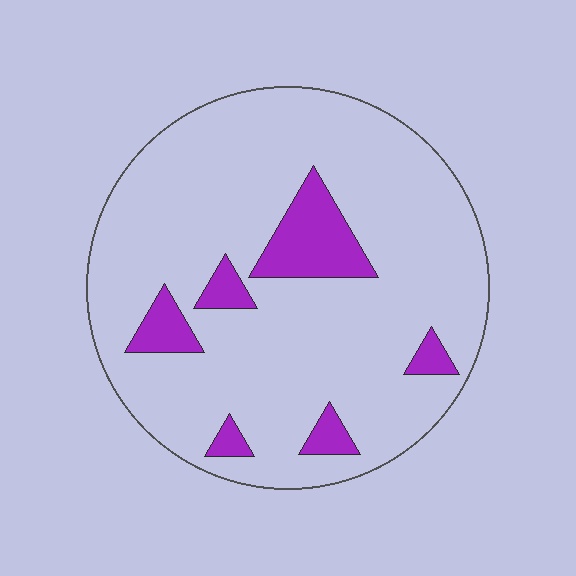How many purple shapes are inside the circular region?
6.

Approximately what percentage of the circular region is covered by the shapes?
Approximately 15%.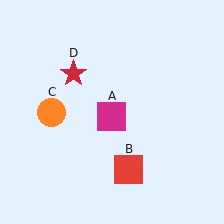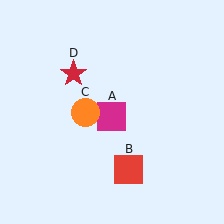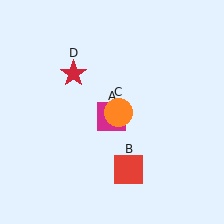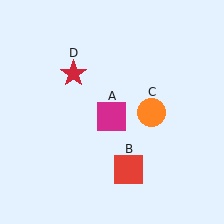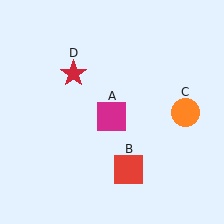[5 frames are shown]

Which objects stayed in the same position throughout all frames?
Magenta square (object A) and red square (object B) and red star (object D) remained stationary.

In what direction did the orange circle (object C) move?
The orange circle (object C) moved right.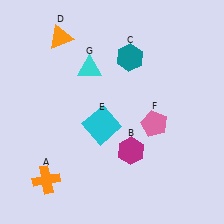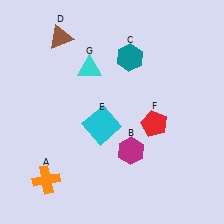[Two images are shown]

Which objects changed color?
D changed from orange to brown. F changed from pink to red.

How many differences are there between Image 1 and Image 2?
There are 2 differences between the two images.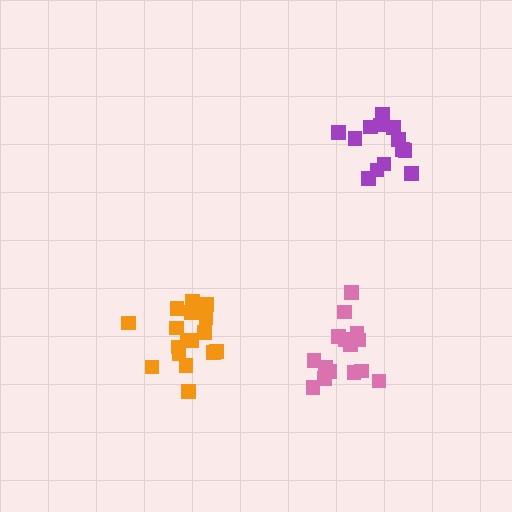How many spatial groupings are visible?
There are 3 spatial groupings.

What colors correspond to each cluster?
The clusters are colored: orange, purple, pink.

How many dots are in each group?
Group 1: 17 dots, Group 2: 13 dots, Group 3: 16 dots (46 total).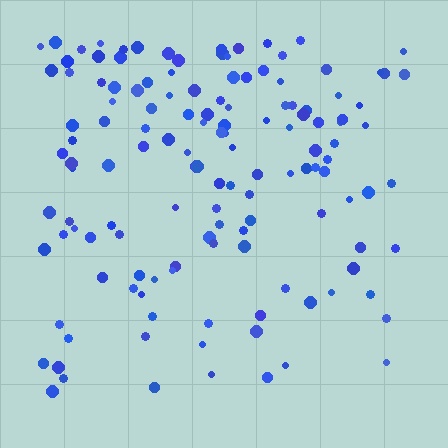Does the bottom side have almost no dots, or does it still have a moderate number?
Still a moderate number, just noticeably fewer than the top.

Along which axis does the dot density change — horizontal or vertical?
Vertical.